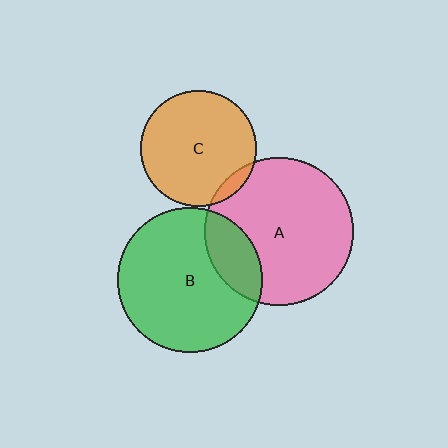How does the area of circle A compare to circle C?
Approximately 1.6 times.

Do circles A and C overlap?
Yes.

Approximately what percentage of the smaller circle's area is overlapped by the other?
Approximately 5%.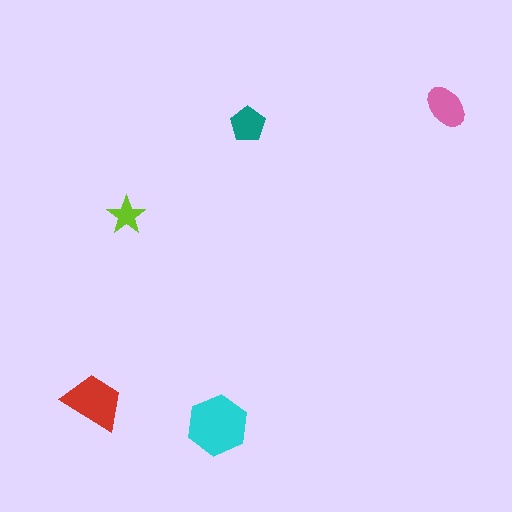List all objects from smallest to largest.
The lime star, the teal pentagon, the pink ellipse, the red trapezoid, the cyan hexagon.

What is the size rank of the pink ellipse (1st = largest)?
3rd.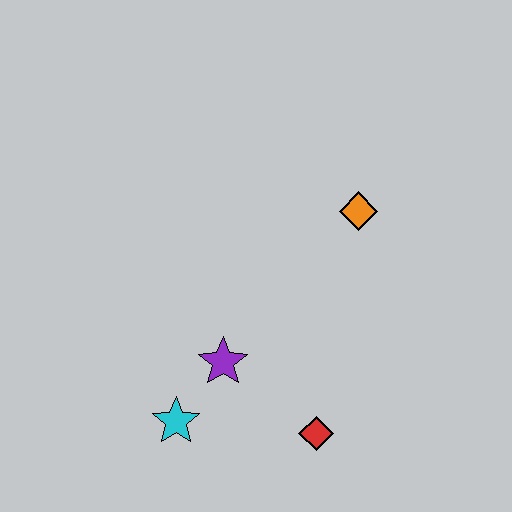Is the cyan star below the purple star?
Yes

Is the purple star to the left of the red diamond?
Yes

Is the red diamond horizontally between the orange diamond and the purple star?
Yes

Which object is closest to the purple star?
The cyan star is closest to the purple star.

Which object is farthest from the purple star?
The orange diamond is farthest from the purple star.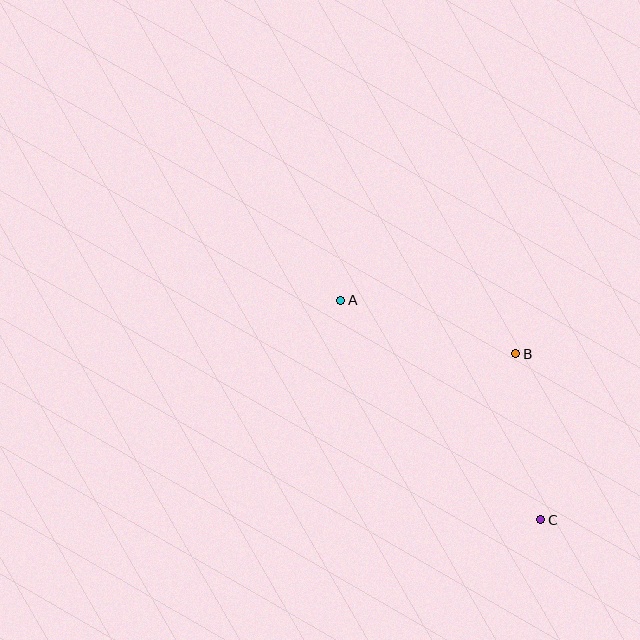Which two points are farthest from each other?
Points A and C are farthest from each other.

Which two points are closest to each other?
Points B and C are closest to each other.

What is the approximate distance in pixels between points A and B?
The distance between A and B is approximately 183 pixels.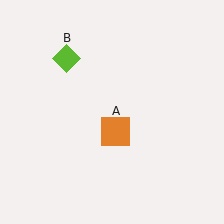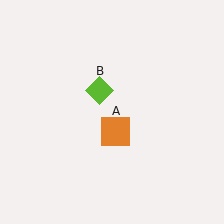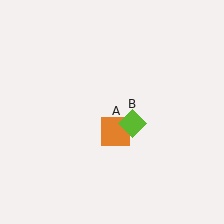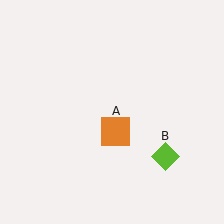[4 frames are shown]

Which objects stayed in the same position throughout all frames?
Orange square (object A) remained stationary.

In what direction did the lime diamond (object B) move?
The lime diamond (object B) moved down and to the right.